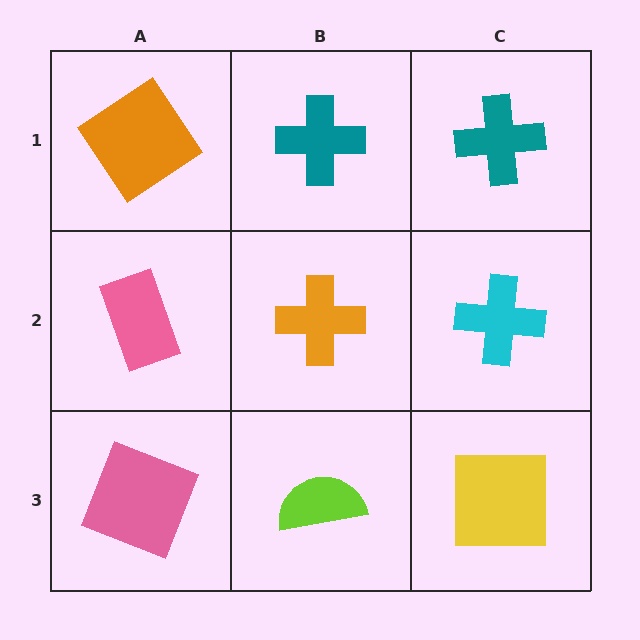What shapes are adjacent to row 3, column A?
A pink rectangle (row 2, column A), a lime semicircle (row 3, column B).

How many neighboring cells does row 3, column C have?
2.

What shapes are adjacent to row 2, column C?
A teal cross (row 1, column C), a yellow square (row 3, column C), an orange cross (row 2, column B).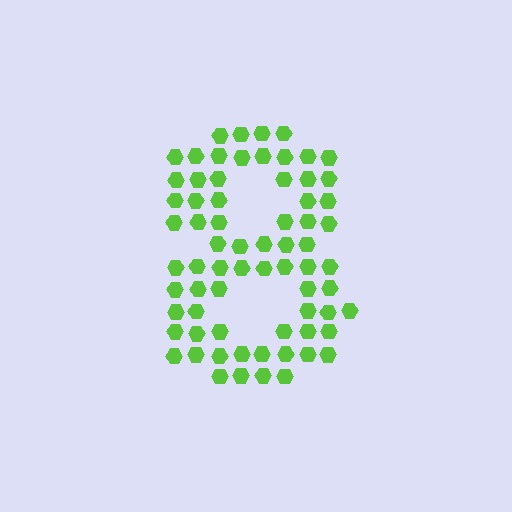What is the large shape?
The large shape is the digit 8.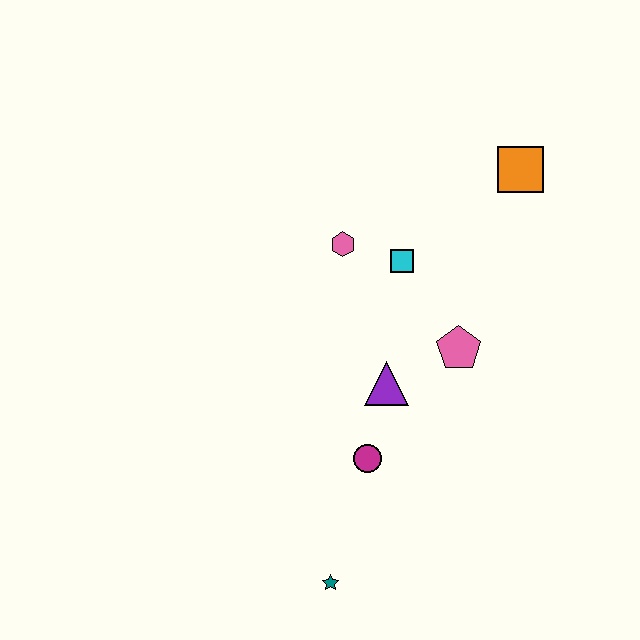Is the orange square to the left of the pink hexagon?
No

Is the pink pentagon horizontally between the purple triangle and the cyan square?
No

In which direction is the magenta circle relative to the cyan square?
The magenta circle is below the cyan square.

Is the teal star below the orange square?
Yes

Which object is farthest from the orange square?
The teal star is farthest from the orange square.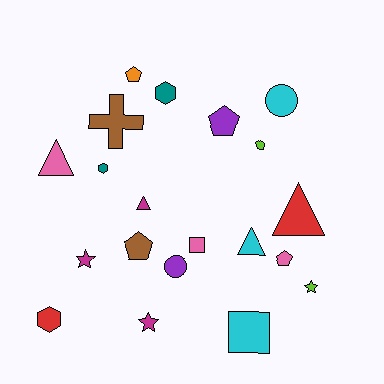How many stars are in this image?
There are 3 stars.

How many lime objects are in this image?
There are 2 lime objects.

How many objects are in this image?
There are 20 objects.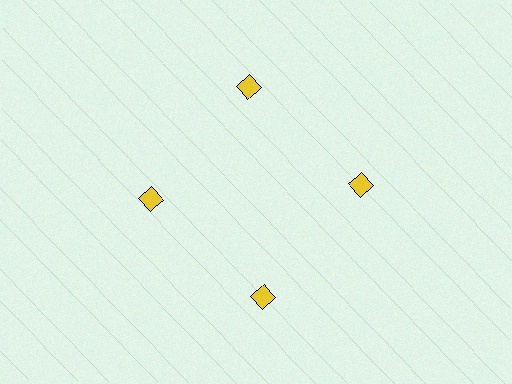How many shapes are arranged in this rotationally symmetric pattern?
There are 4 shapes, arranged in 4 groups of 1.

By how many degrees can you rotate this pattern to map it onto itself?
The pattern maps onto itself every 90 degrees of rotation.